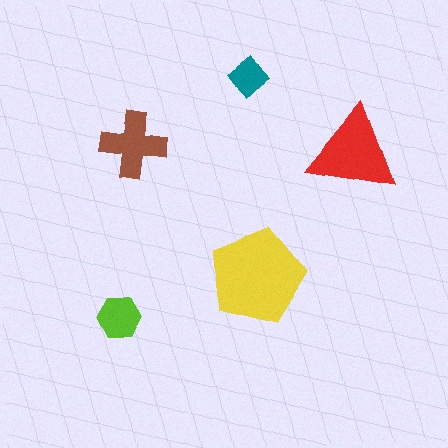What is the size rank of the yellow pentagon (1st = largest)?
1st.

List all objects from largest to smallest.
The yellow pentagon, the red triangle, the brown cross, the lime hexagon, the teal diamond.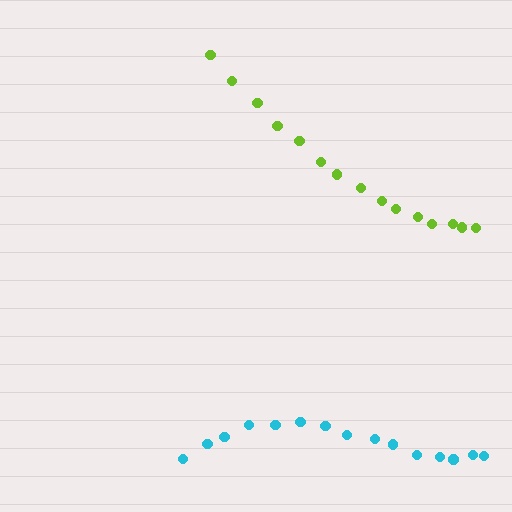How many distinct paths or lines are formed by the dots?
There are 2 distinct paths.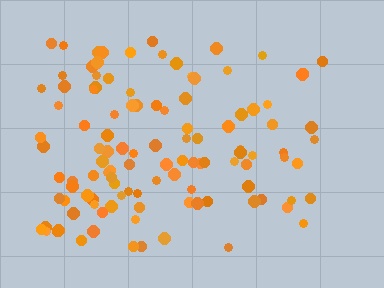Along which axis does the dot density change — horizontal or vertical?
Horizontal.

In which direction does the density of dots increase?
From right to left, with the left side densest.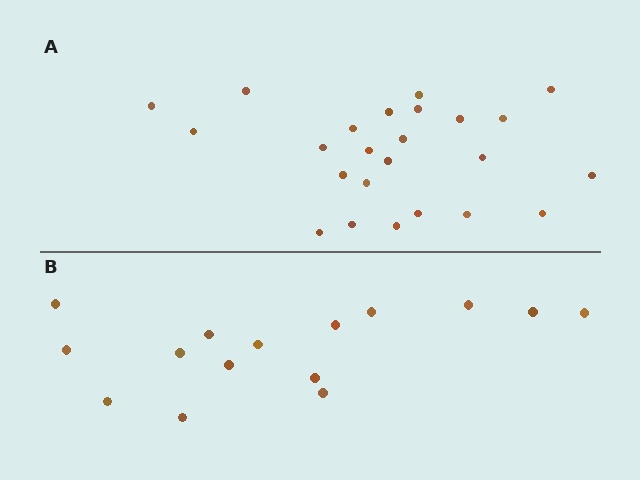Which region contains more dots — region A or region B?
Region A (the top region) has more dots.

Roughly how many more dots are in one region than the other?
Region A has roughly 8 or so more dots than region B.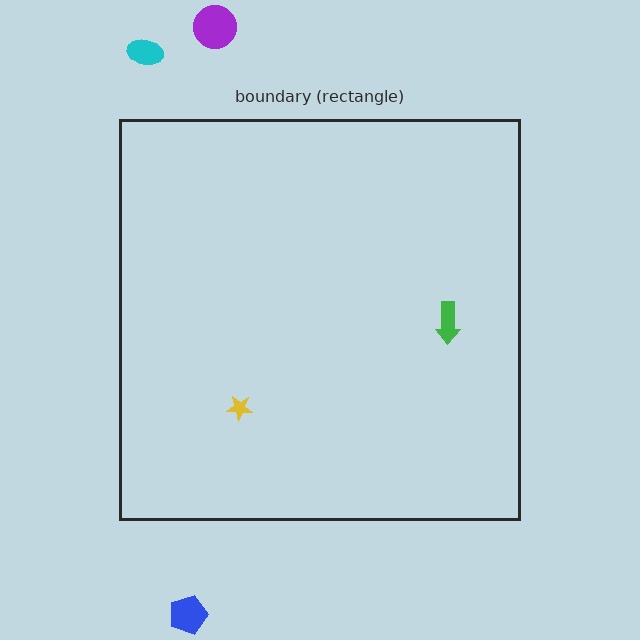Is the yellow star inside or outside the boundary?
Inside.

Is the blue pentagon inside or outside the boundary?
Outside.